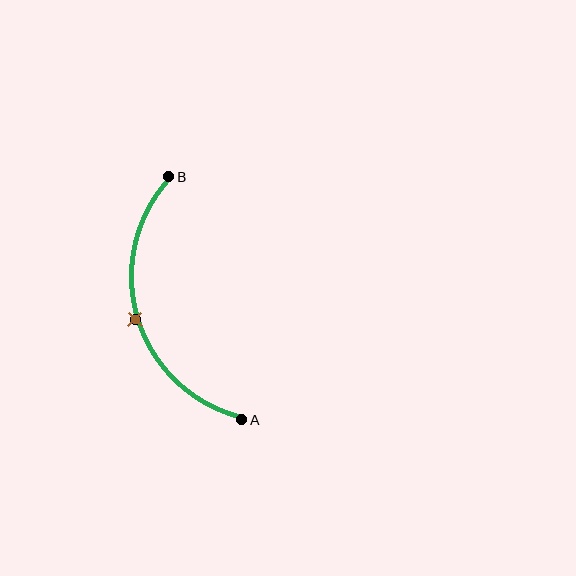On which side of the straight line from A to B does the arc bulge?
The arc bulges to the left of the straight line connecting A and B.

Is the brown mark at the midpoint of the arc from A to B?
Yes. The brown mark lies on the arc at equal arc-length from both A and B — it is the arc midpoint.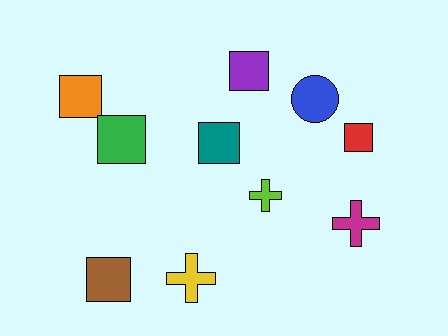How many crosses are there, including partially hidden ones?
There are 3 crosses.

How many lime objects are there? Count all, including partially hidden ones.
There is 1 lime object.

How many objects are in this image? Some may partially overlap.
There are 10 objects.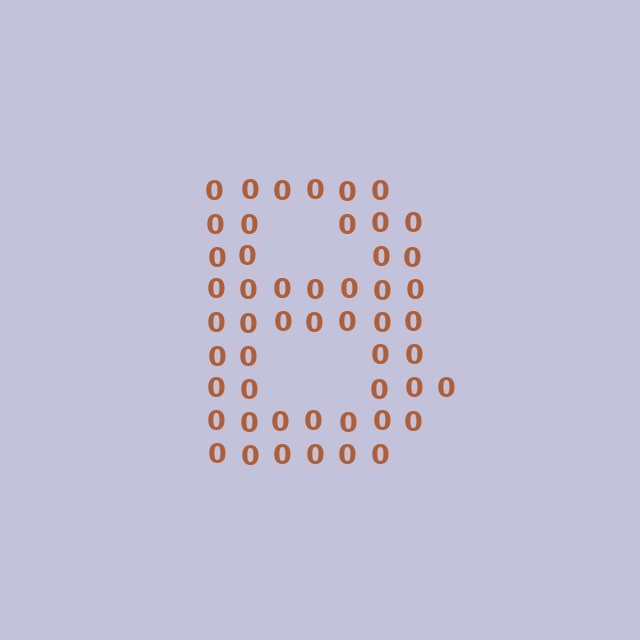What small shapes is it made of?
It is made of small digit 0's.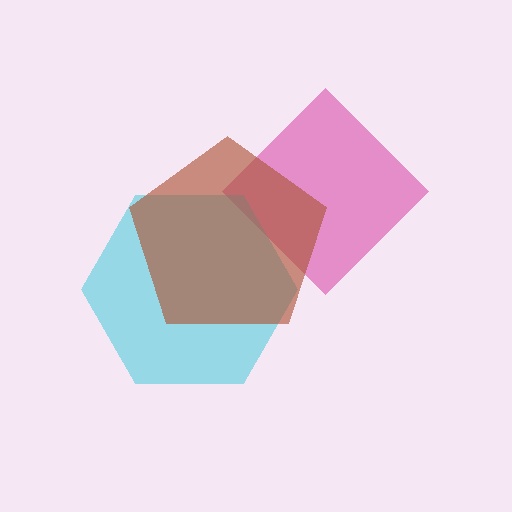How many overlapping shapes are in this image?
There are 3 overlapping shapes in the image.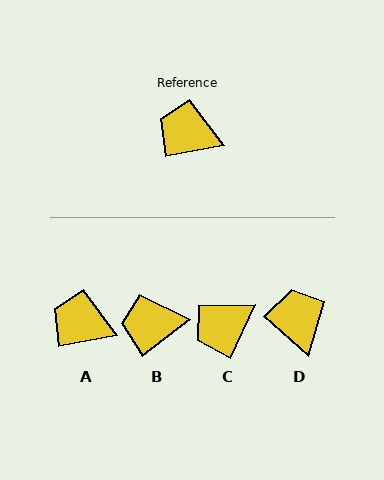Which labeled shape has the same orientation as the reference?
A.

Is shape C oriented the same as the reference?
No, it is off by about 55 degrees.